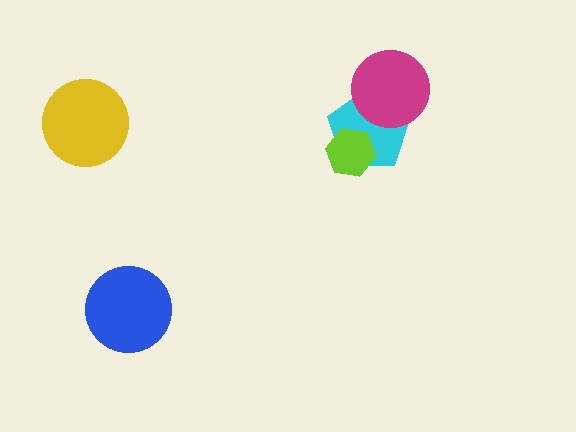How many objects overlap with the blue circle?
0 objects overlap with the blue circle.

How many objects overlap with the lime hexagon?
1 object overlaps with the lime hexagon.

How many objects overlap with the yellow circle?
0 objects overlap with the yellow circle.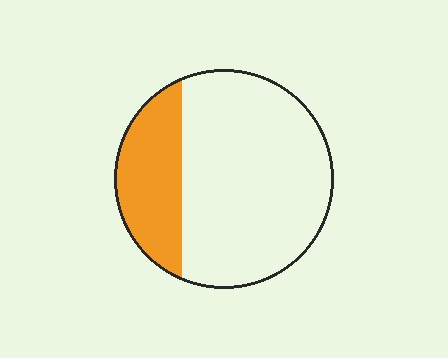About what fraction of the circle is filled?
About one quarter (1/4).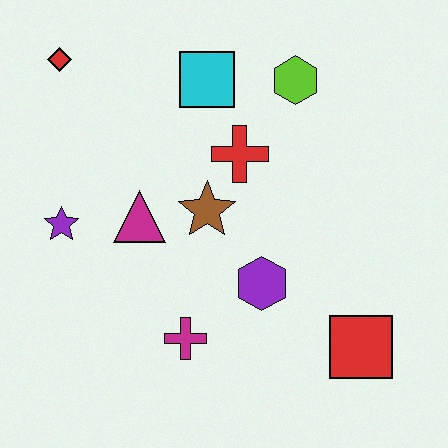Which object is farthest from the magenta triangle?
The red square is farthest from the magenta triangle.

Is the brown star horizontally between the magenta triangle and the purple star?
No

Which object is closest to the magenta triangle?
The brown star is closest to the magenta triangle.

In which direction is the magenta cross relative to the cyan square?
The magenta cross is below the cyan square.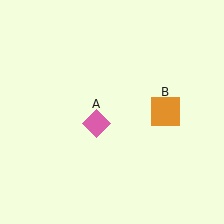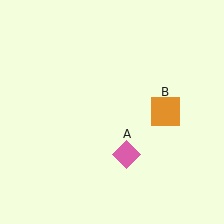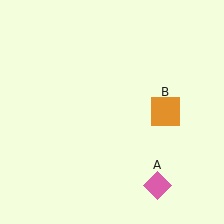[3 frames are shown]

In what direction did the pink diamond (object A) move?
The pink diamond (object A) moved down and to the right.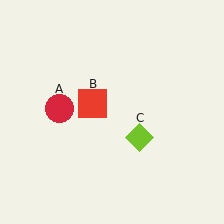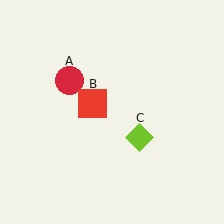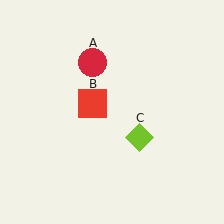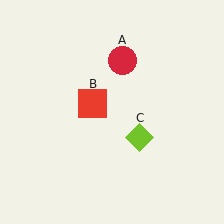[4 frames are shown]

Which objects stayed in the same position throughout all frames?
Red square (object B) and lime diamond (object C) remained stationary.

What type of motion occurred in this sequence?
The red circle (object A) rotated clockwise around the center of the scene.